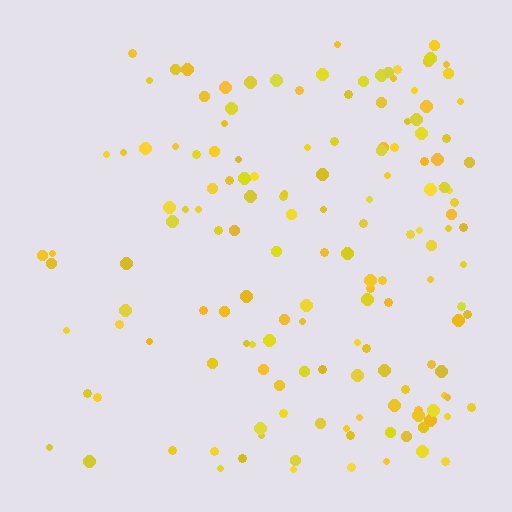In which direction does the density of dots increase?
From left to right, with the right side densest.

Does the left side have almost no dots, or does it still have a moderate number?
Still a moderate number, just noticeably fewer than the right.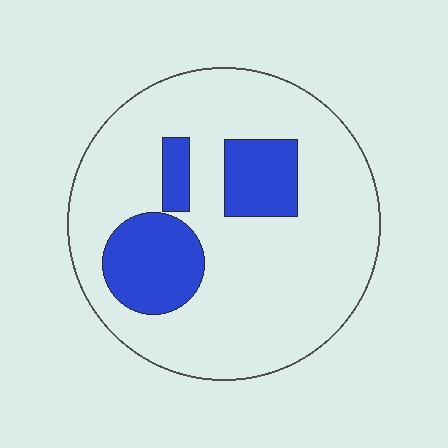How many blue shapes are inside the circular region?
3.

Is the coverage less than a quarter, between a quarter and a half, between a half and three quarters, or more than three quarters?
Less than a quarter.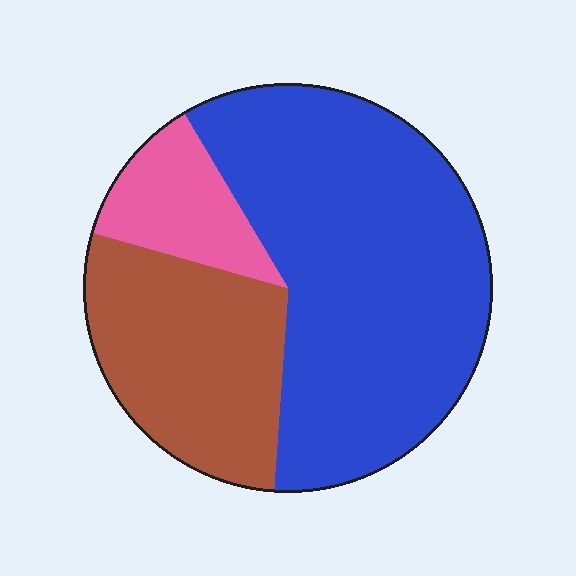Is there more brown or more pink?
Brown.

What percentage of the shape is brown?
Brown covers about 30% of the shape.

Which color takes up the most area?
Blue, at roughly 60%.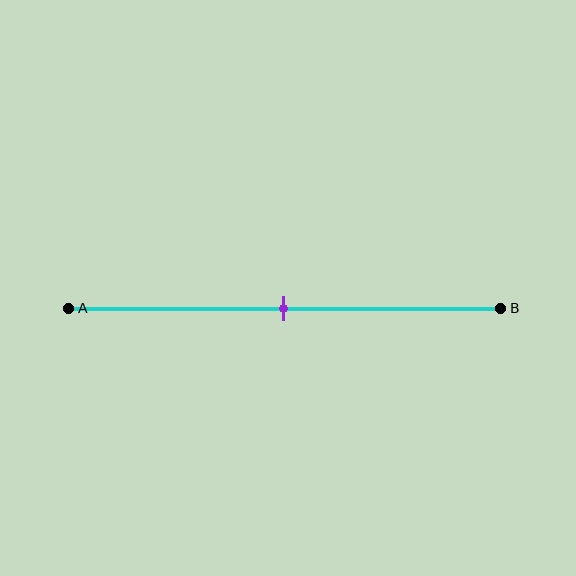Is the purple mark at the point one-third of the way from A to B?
No, the mark is at about 50% from A, not at the 33% one-third point.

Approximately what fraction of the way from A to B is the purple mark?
The purple mark is approximately 50% of the way from A to B.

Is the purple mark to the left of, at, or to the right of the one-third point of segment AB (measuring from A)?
The purple mark is to the right of the one-third point of segment AB.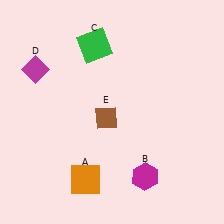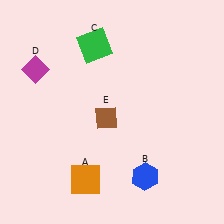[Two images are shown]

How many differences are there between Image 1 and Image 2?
There is 1 difference between the two images.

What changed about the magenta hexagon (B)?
In Image 1, B is magenta. In Image 2, it changed to blue.